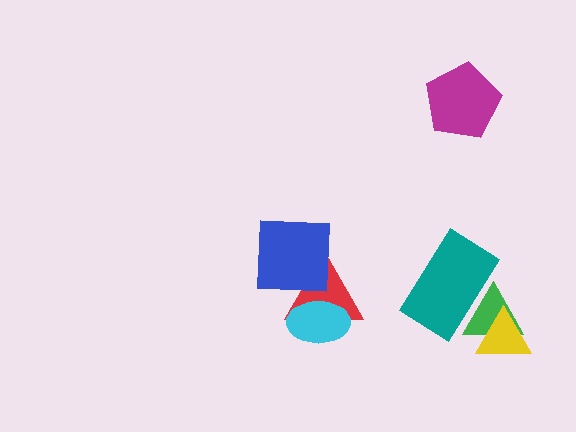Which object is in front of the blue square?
The cyan ellipse is in front of the blue square.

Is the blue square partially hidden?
Yes, it is partially covered by another shape.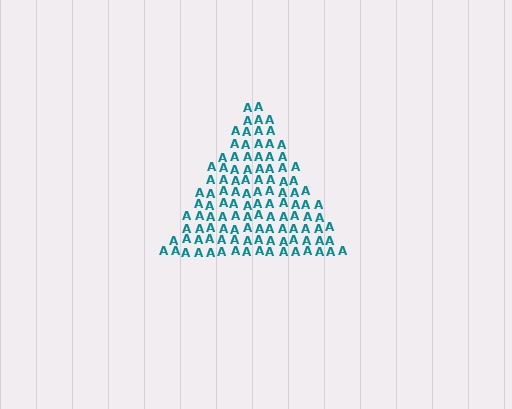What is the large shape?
The large shape is a triangle.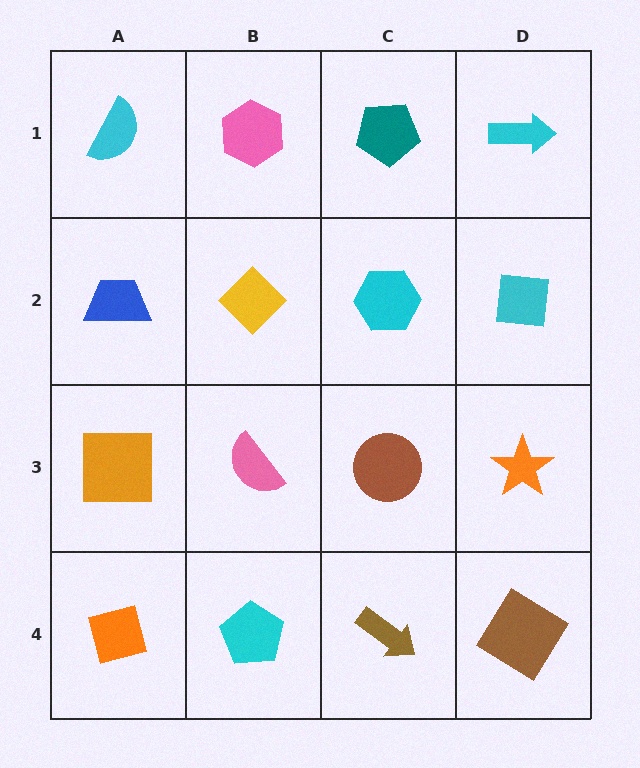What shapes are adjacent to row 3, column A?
A blue trapezoid (row 2, column A), an orange diamond (row 4, column A), a pink semicircle (row 3, column B).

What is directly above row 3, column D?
A cyan square.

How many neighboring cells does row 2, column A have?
3.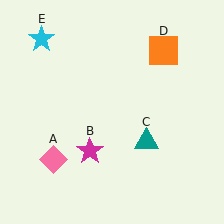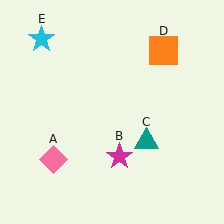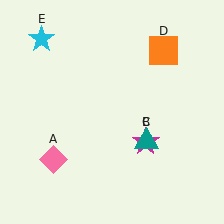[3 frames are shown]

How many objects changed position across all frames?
1 object changed position: magenta star (object B).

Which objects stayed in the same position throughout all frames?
Pink diamond (object A) and teal triangle (object C) and orange square (object D) and cyan star (object E) remained stationary.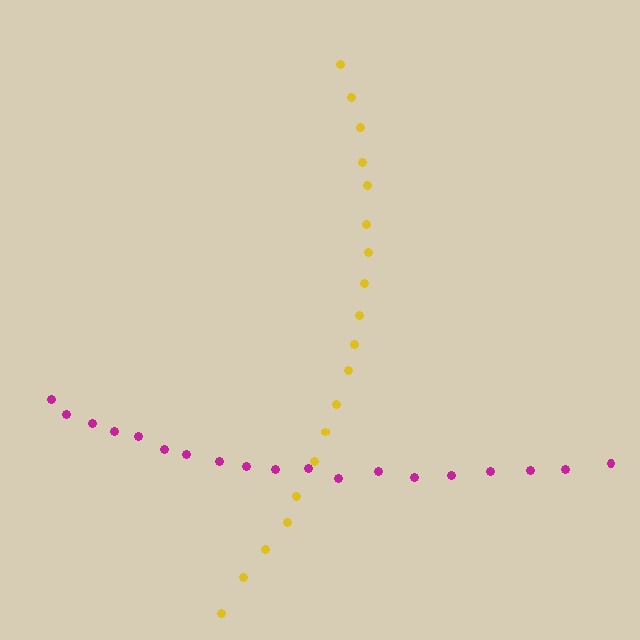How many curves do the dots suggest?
There are 2 distinct paths.